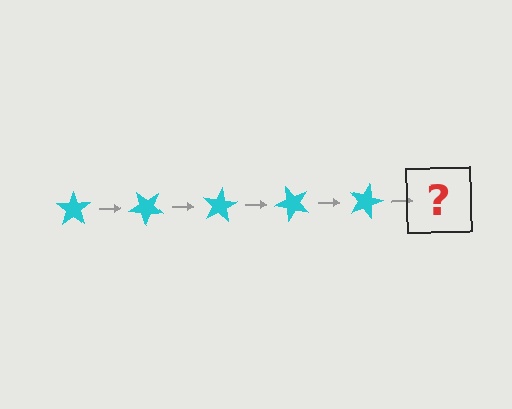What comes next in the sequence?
The next element should be a cyan star rotated 200 degrees.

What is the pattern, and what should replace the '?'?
The pattern is that the star rotates 40 degrees each step. The '?' should be a cyan star rotated 200 degrees.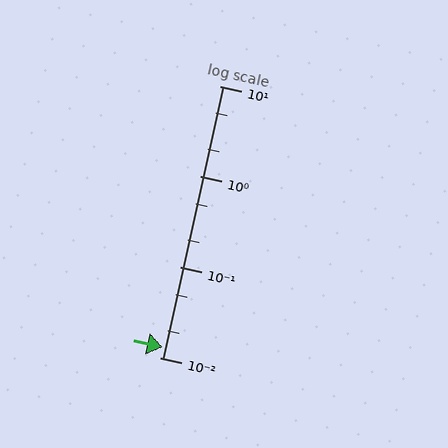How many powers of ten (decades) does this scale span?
The scale spans 3 decades, from 0.01 to 10.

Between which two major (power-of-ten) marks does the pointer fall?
The pointer is between 0.01 and 0.1.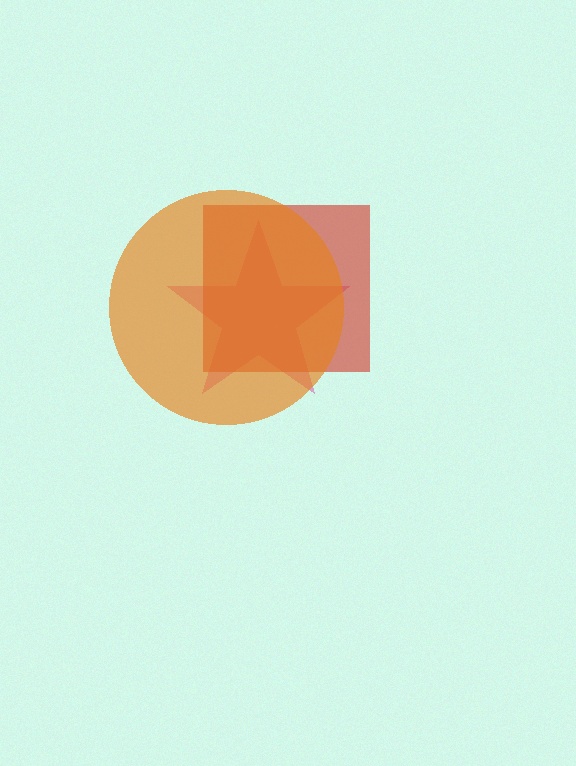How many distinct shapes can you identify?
There are 3 distinct shapes: a magenta star, a red square, an orange circle.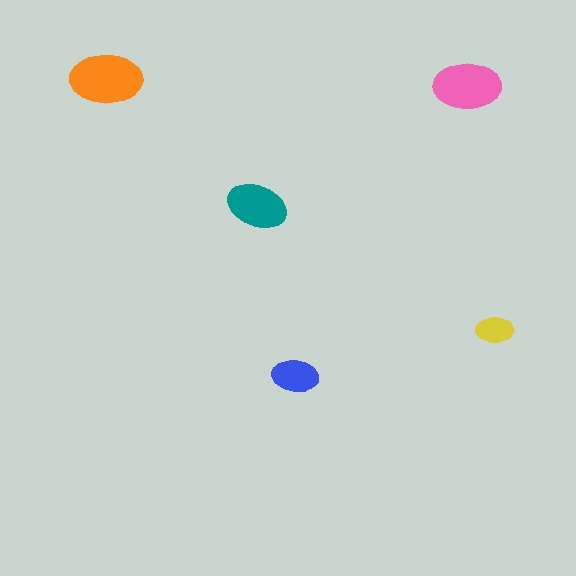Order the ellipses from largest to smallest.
the orange one, the pink one, the teal one, the blue one, the yellow one.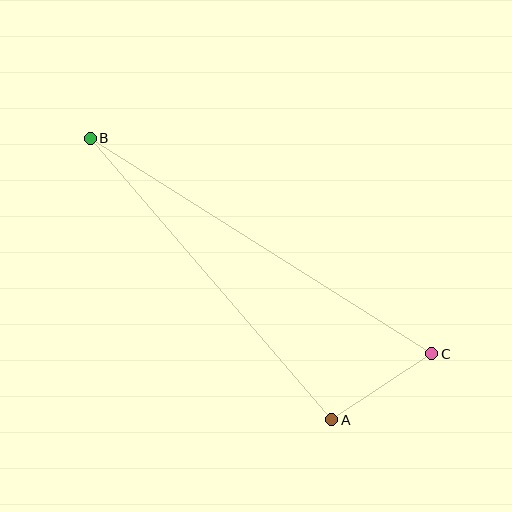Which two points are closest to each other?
Points A and C are closest to each other.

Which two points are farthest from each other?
Points B and C are farthest from each other.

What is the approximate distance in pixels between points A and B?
The distance between A and B is approximately 371 pixels.